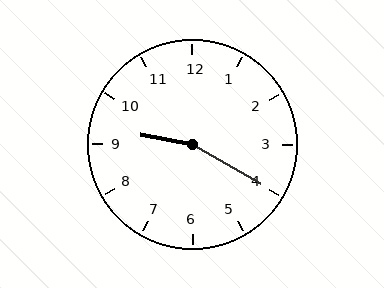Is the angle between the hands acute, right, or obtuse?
It is obtuse.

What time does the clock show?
9:20.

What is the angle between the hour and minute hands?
Approximately 160 degrees.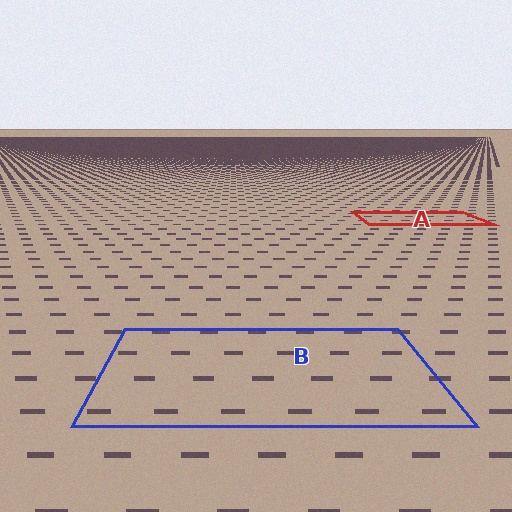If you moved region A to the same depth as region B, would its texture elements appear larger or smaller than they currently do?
They would appear larger. At a closer depth, the same texture elements are projected at a bigger on-screen size.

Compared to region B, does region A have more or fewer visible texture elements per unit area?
Region A has more texture elements per unit area — they are packed more densely because it is farther away.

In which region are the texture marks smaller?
The texture marks are smaller in region A, because it is farther away.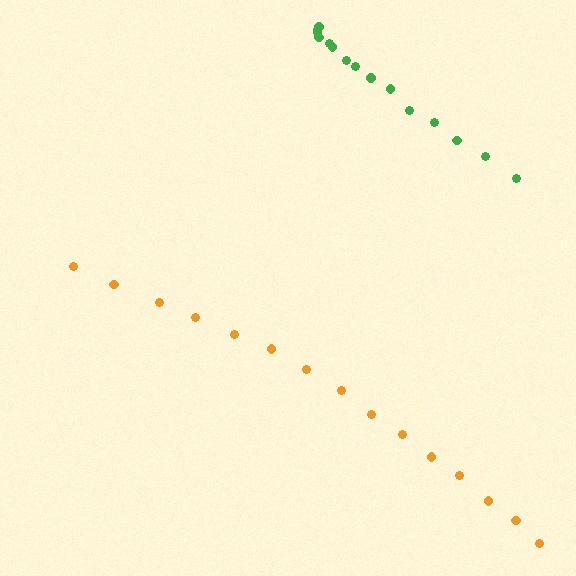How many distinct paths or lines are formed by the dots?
There are 2 distinct paths.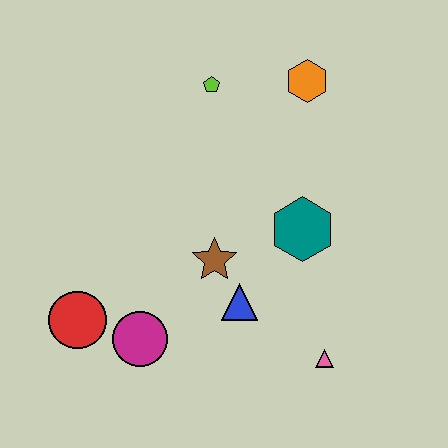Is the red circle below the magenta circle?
No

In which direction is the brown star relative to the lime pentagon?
The brown star is below the lime pentagon.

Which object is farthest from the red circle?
The orange hexagon is farthest from the red circle.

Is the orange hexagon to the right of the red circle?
Yes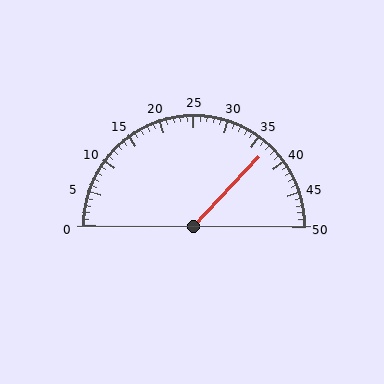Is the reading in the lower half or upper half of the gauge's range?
The reading is in the upper half of the range (0 to 50).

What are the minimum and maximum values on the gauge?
The gauge ranges from 0 to 50.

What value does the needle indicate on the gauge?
The needle indicates approximately 37.